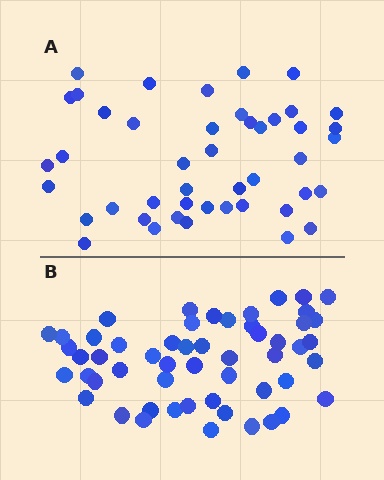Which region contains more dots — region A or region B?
Region B (the bottom region) has more dots.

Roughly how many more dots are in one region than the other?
Region B has roughly 8 or so more dots than region A.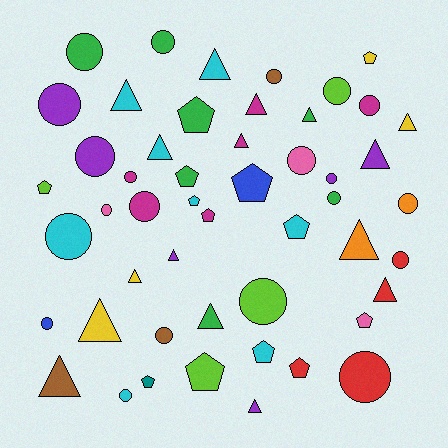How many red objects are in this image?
There are 4 red objects.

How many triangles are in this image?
There are 16 triangles.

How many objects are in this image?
There are 50 objects.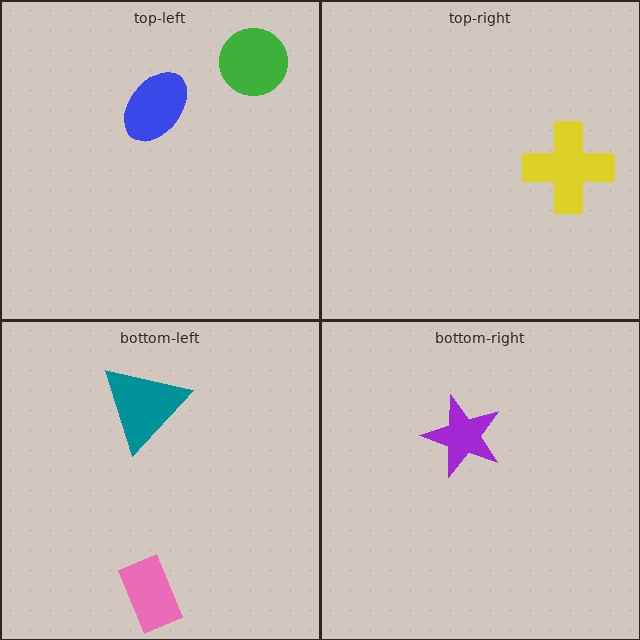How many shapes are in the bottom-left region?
2.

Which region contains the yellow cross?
The top-right region.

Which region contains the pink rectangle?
The bottom-left region.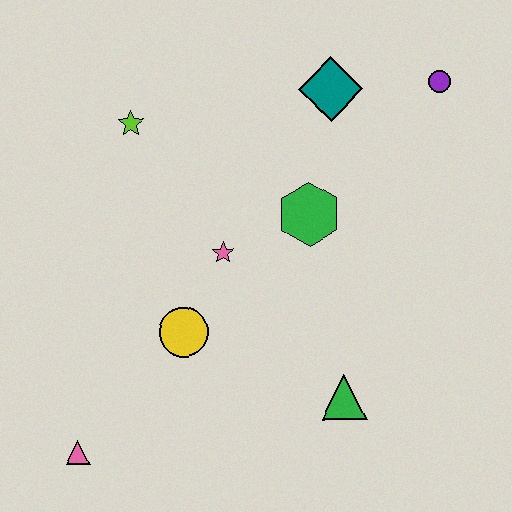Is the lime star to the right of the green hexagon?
No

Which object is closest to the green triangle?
The yellow circle is closest to the green triangle.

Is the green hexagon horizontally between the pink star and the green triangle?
Yes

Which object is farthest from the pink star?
The purple circle is farthest from the pink star.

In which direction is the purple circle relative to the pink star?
The purple circle is to the right of the pink star.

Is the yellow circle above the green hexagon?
No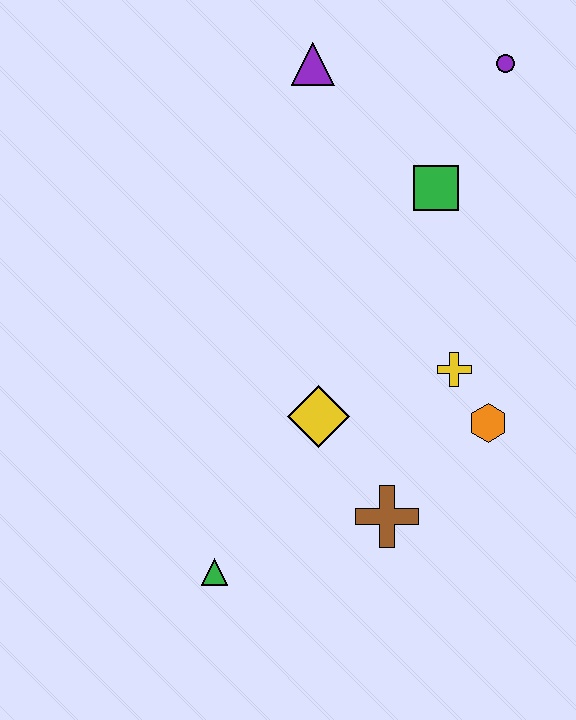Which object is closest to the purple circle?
The green square is closest to the purple circle.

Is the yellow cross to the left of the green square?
No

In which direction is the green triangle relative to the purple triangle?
The green triangle is below the purple triangle.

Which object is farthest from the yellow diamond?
The purple circle is farthest from the yellow diamond.